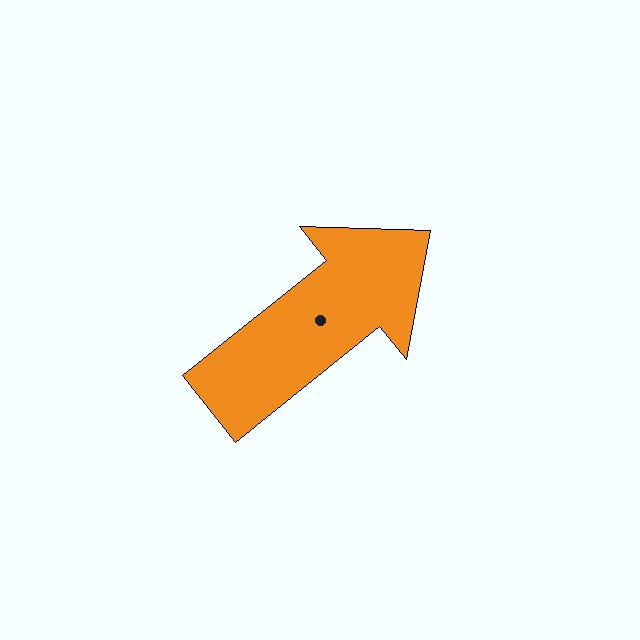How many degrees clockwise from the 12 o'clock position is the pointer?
Approximately 51 degrees.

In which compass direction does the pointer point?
Northeast.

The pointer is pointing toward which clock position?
Roughly 2 o'clock.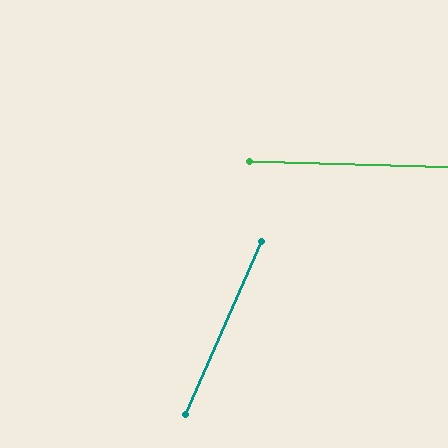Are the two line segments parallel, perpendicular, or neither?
Neither parallel nor perpendicular — they differ by about 68°.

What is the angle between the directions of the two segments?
Approximately 68 degrees.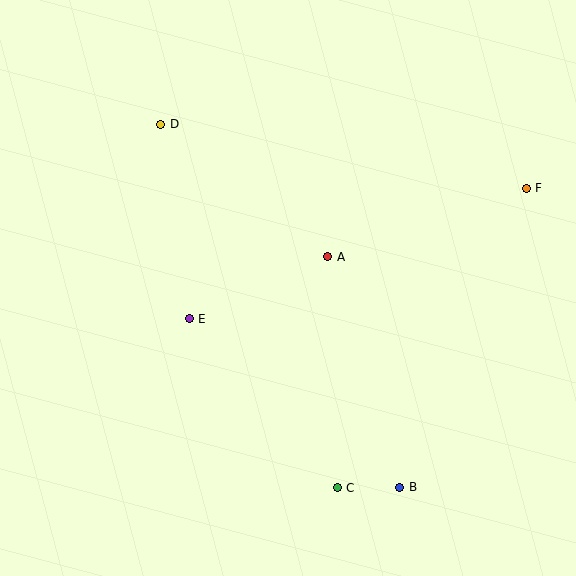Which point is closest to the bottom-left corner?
Point E is closest to the bottom-left corner.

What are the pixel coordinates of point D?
Point D is at (161, 124).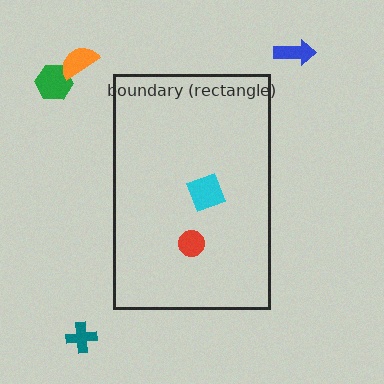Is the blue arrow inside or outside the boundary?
Outside.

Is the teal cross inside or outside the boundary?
Outside.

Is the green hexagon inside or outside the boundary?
Outside.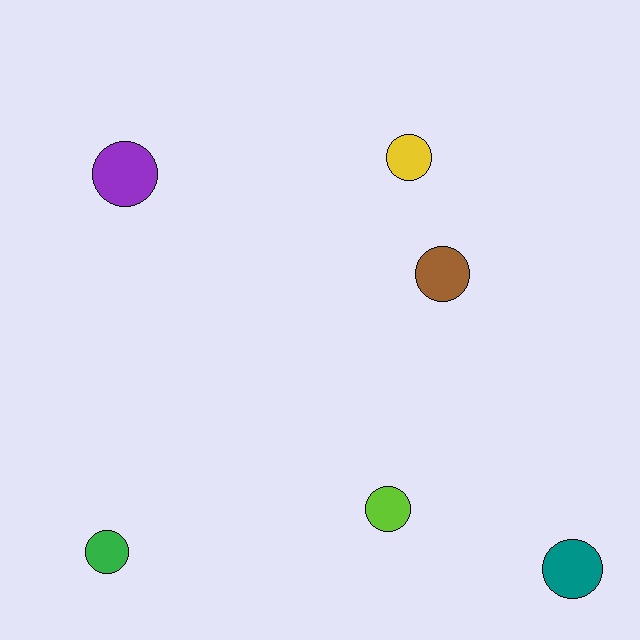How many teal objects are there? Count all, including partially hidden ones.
There is 1 teal object.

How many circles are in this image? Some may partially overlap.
There are 6 circles.